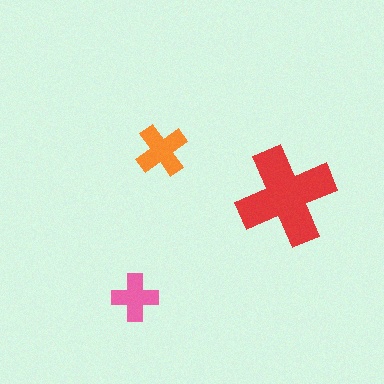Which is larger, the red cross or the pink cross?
The red one.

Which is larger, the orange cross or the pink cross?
The orange one.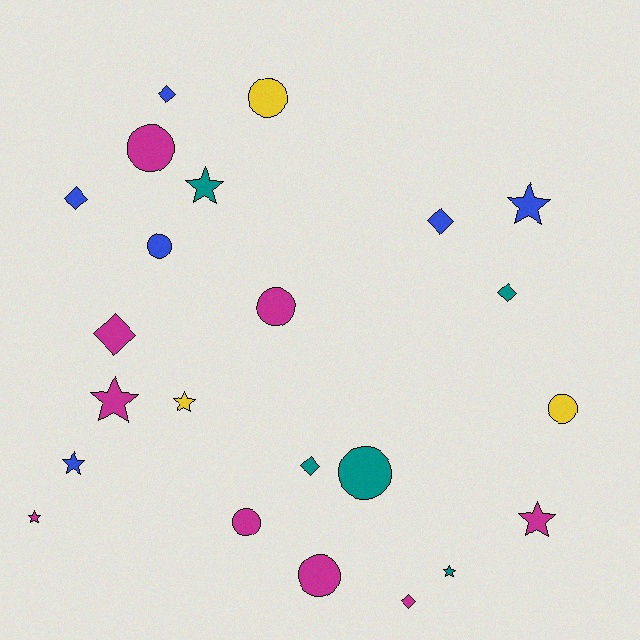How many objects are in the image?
There are 23 objects.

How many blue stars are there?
There are 2 blue stars.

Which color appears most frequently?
Magenta, with 9 objects.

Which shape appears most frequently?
Star, with 8 objects.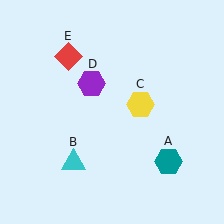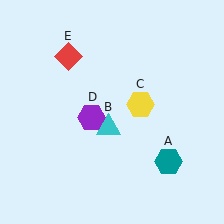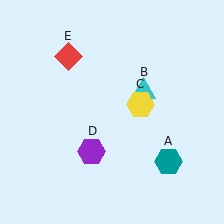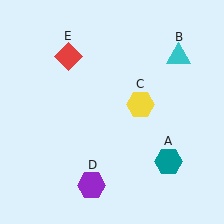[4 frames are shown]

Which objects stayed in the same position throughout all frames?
Teal hexagon (object A) and yellow hexagon (object C) and red diamond (object E) remained stationary.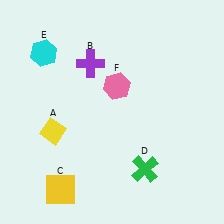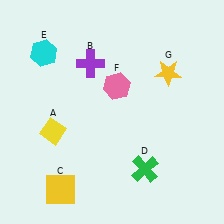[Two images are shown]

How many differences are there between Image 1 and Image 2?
There is 1 difference between the two images.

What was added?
A yellow star (G) was added in Image 2.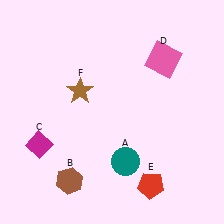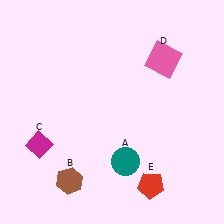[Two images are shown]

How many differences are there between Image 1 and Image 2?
There is 1 difference between the two images.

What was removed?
The brown star (F) was removed in Image 2.